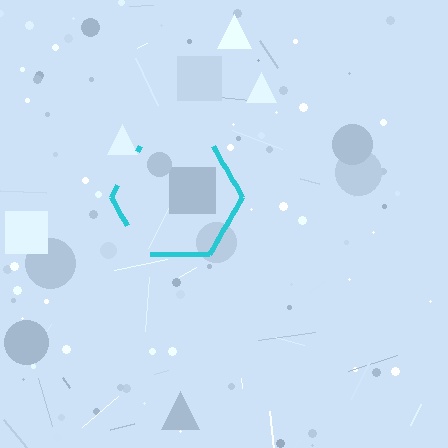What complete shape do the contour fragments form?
The contour fragments form a hexagon.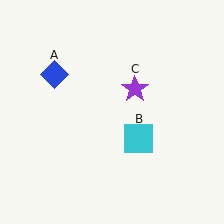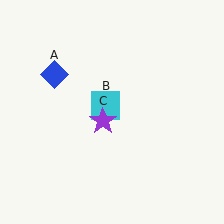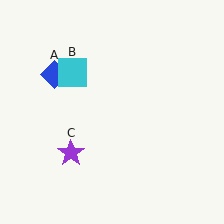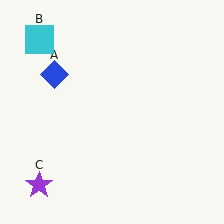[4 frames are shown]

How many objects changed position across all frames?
2 objects changed position: cyan square (object B), purple star (object C).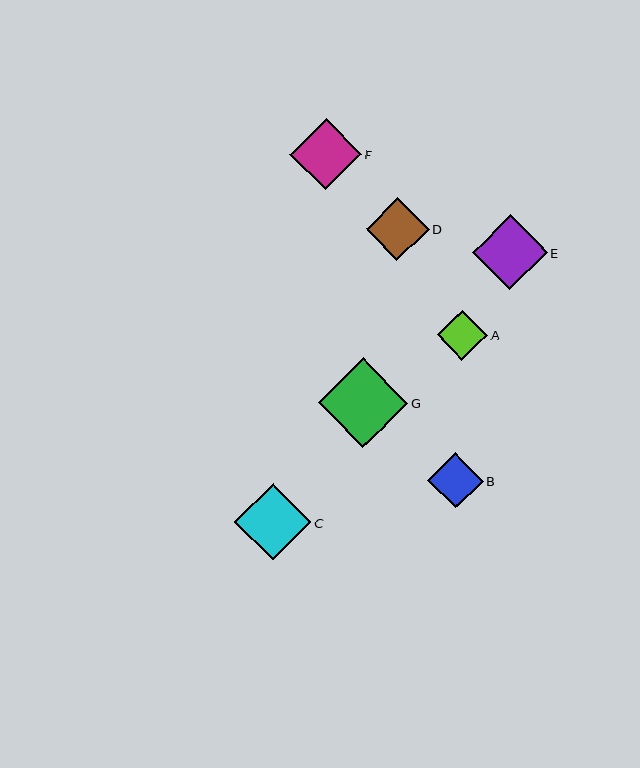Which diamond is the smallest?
Diamond A is the smallest with a size of approximately 51 pixels.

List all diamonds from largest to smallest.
From largest to smallest: G, C, E, F, D, B, A.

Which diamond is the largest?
Diamond G is the largest with a size of approximately 90 pixels.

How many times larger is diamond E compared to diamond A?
Diamond E is approximately 1.5 times the size of diamond A.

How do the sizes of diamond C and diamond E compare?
Diamond C and diamond E are approximately the same size.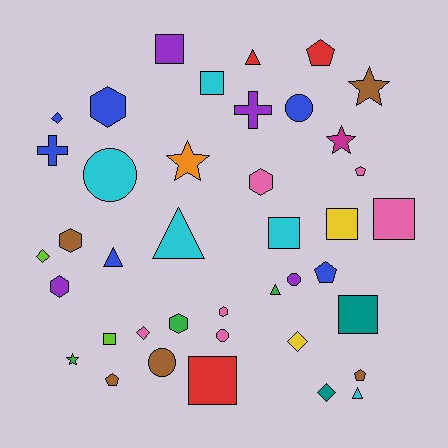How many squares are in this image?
There are 8 squares.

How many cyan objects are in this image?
There are 5 cyan objects.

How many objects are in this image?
There are 40 objects.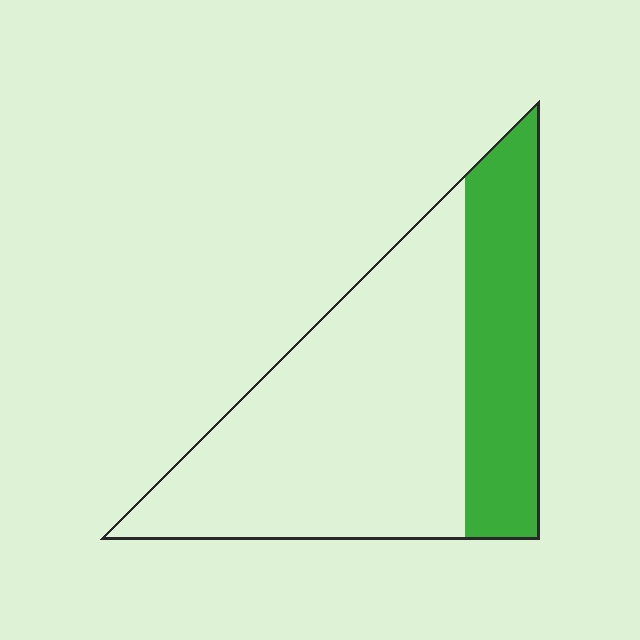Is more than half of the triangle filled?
No.